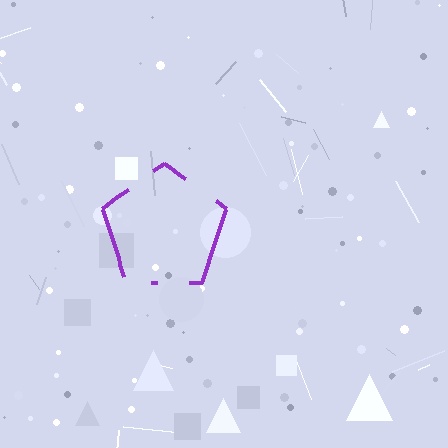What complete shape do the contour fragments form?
The contour fragments form a pentagon.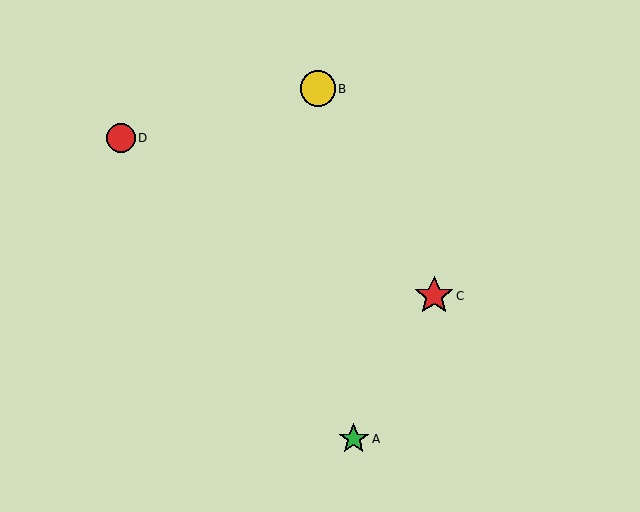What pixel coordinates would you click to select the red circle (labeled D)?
Click at (121, 138) to select the red circle D.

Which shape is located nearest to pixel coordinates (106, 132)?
The red circle (labeled D) at (121, 138) is nearest to that location.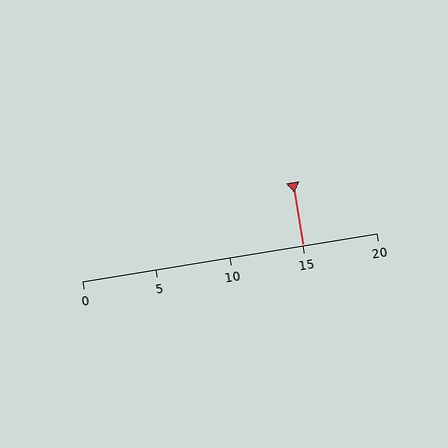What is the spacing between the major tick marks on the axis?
The major ticks are spaced 5 apart.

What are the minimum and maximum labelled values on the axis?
The axis runs from 0 to 20.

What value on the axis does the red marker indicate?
The marker indicates approximately 15.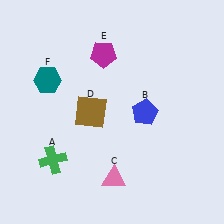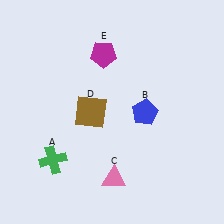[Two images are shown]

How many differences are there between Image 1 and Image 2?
There is 1 difference between the two images.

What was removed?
The teal hexagon (F) was removed in Image 2.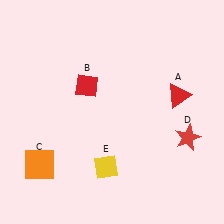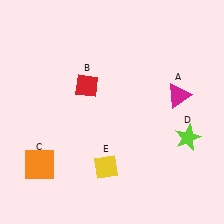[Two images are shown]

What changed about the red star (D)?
In Image 1, D is red. In Image 2, it changed to lime.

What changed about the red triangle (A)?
In Image 1, A is red. In Image 2, it changed to magenta.